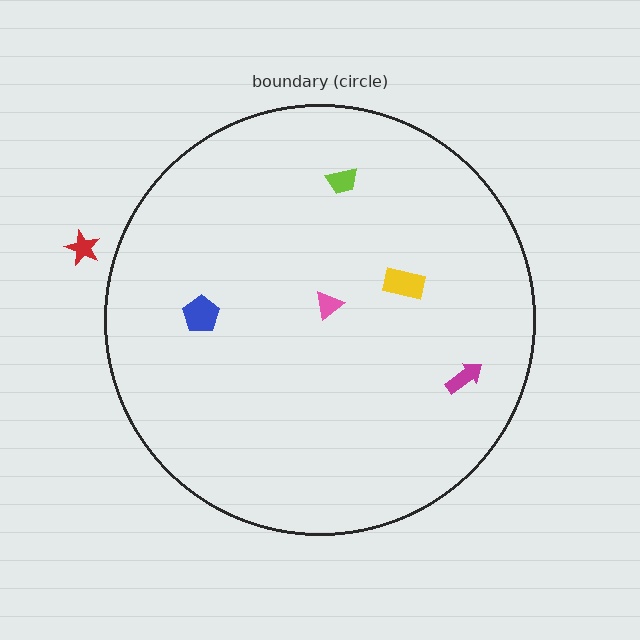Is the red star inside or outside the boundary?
Outside.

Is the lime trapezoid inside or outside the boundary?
Inside.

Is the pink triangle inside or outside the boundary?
Inside.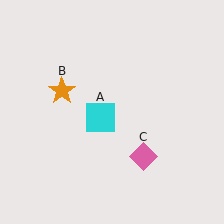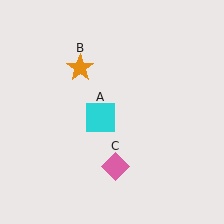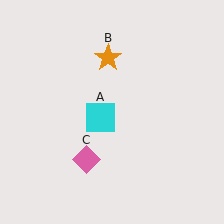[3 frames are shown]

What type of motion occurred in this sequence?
The orange star (object B), pink diamond (object C) rotated clockwise around the center of the scene.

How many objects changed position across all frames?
2 objects changed position: orange star (object B), pink diamond (object C).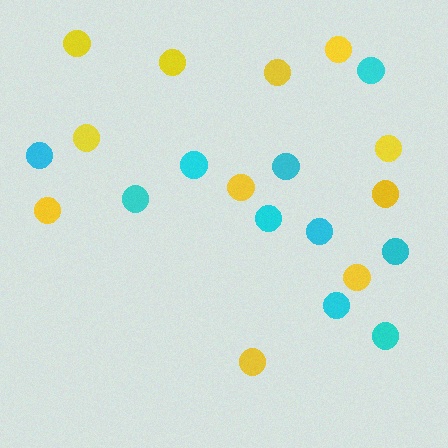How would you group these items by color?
There are 2 groups: one group of cyan circles (10) and one group of yellow circles (11).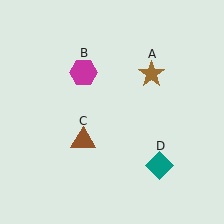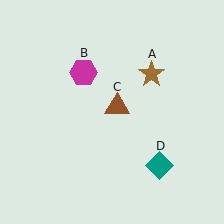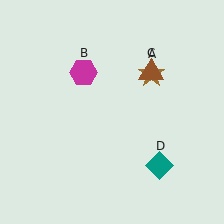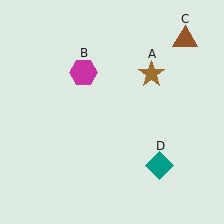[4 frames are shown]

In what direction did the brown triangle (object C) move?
The brown triangle (object C) moved up and to the right.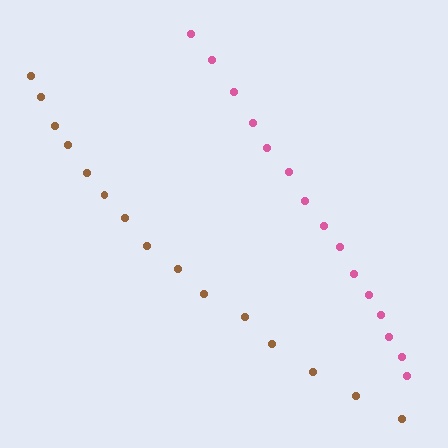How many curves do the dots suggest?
There are 2 distinct paths.